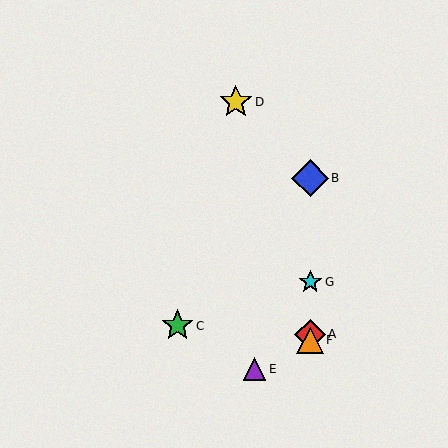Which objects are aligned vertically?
Objects A, B, F, G are aligned vertically.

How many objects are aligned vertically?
4 objects (A, B, F, G) are aligned vertically.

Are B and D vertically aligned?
No, B is at x≈310 and D is at x≈236.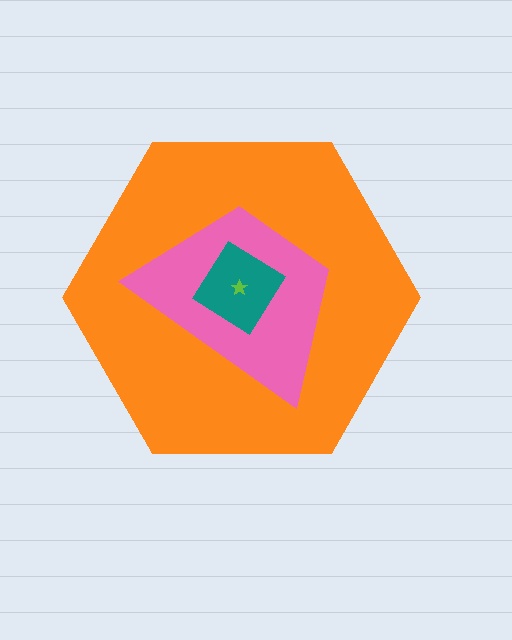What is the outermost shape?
The orange hexagon.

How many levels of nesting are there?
4.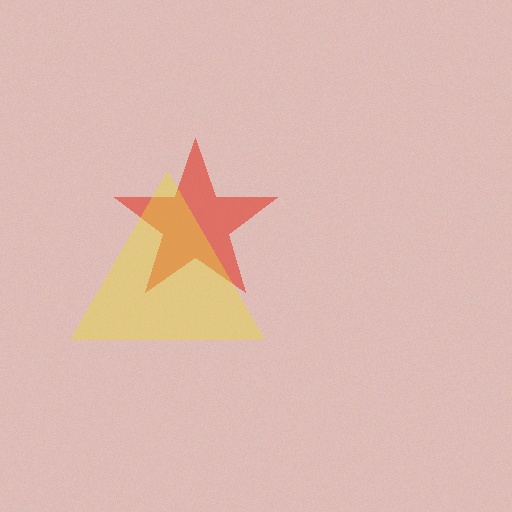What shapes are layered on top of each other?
The layered shapes are: a red star, a yellow triangle.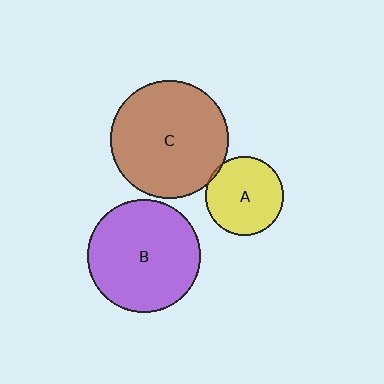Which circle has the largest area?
Circle C (brown).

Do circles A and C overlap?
Yes.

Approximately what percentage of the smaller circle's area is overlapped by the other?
Approximately 5%.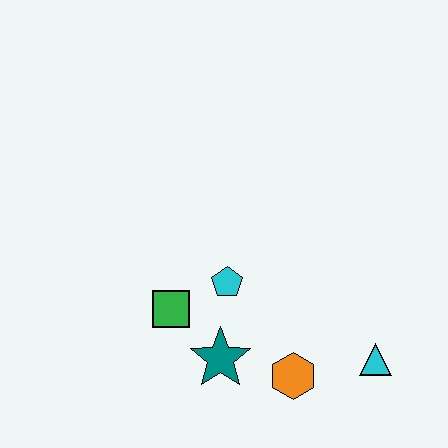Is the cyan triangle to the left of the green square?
No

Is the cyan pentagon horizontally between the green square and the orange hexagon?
Yes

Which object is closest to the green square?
The cyan pentagon is closest to the green square.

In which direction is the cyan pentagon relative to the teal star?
The cyan pentagon is above the teal star.